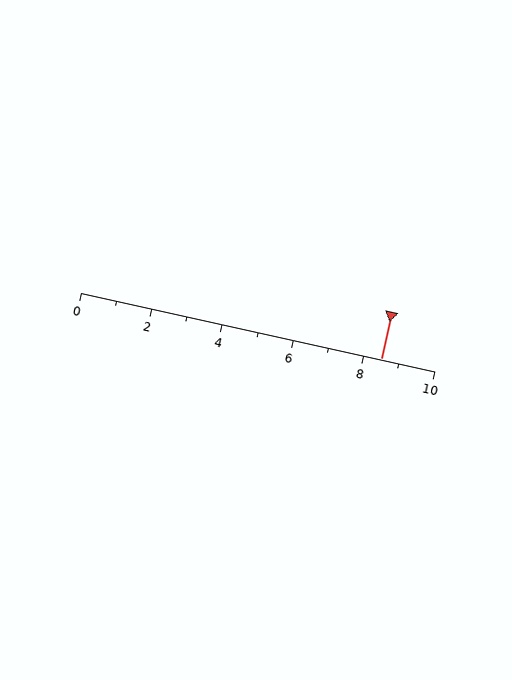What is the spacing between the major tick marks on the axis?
The major ticks are spaced 2 apart.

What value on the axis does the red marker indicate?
The marker indicates approximately 8.5.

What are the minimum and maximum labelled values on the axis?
The axis runs from 0 to 10.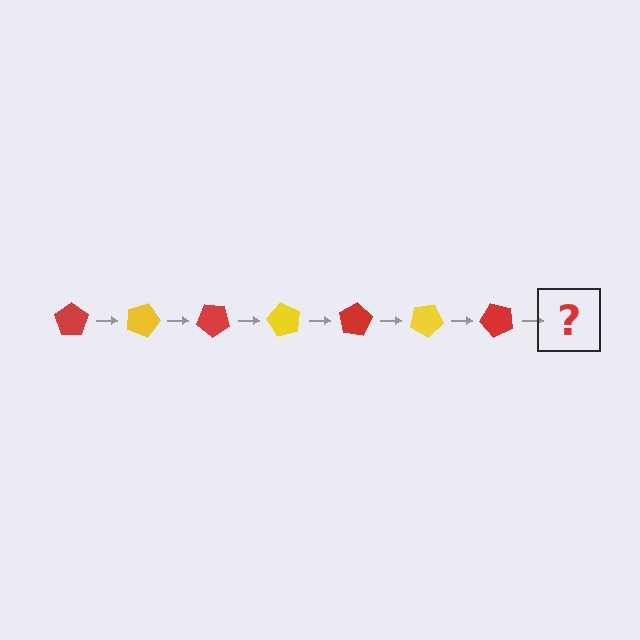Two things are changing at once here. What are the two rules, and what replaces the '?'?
The two rules are that it rotates 20 degrees each step and the color cycles through red and yellow. The '?' should be a yellow pentagon, rotated 140 degrees from the start.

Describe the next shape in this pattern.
It should be a yellow pentagon, rotated 140 degrees from the start.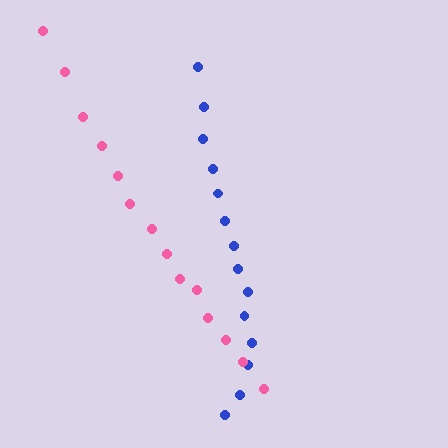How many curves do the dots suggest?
There are 2 distinct paths.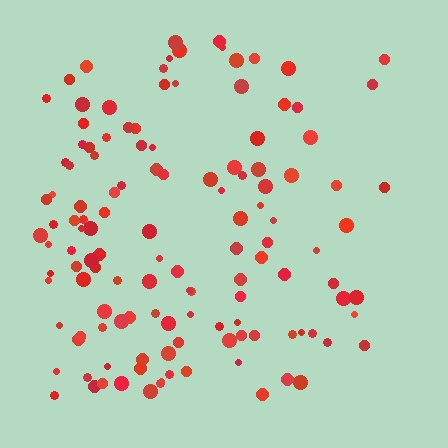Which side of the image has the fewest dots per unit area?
The right.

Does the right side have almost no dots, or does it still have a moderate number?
Still a moderate number, just noticeably fewer than the left.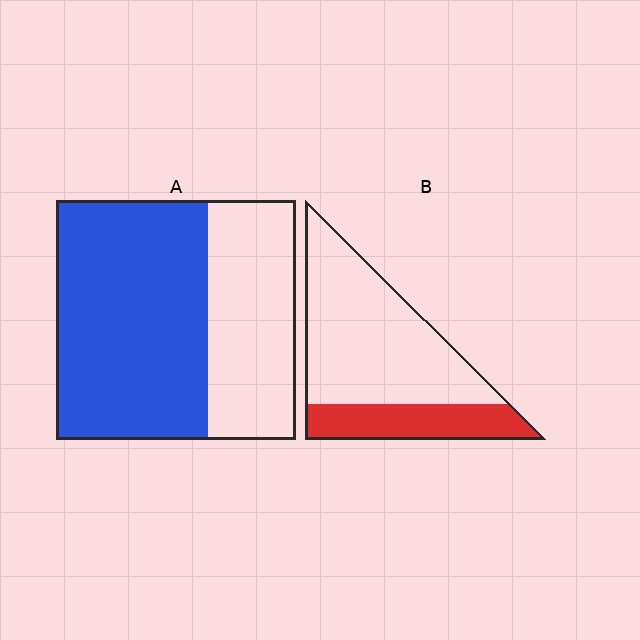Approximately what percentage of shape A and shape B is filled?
A is approximately 65% and B is approximately 30%.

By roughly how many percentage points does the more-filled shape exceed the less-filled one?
By roughly 35 percentage points (A over B).